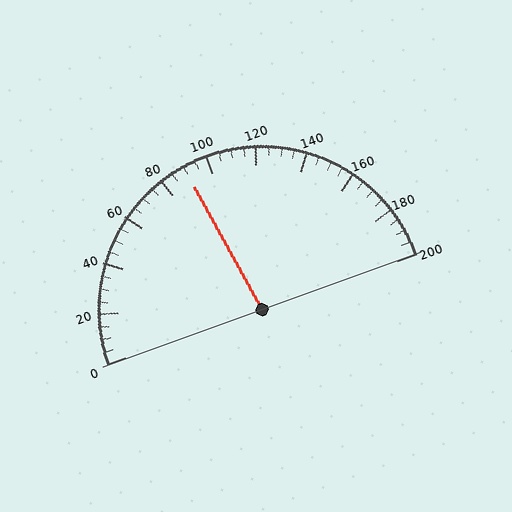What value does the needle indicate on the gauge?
The needle indicates approximately 90.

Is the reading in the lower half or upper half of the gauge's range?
The reading is in the lower half of the range (0 to 200).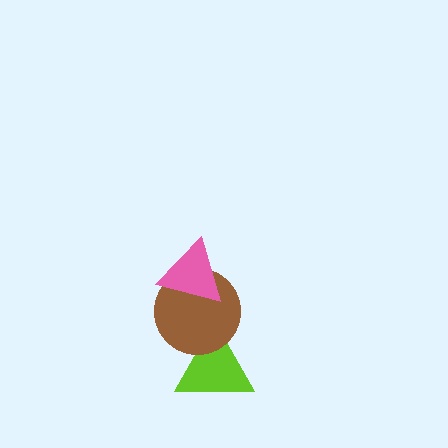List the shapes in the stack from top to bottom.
From top to bottom: the pink triangle, the brown circle, the lime triangle.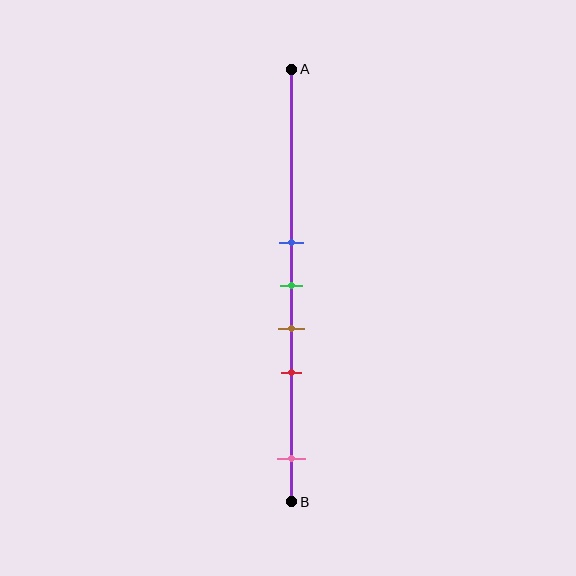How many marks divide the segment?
There are 5 marks dividing the segment.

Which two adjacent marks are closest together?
The blue and green marks are the closest adjacent pair.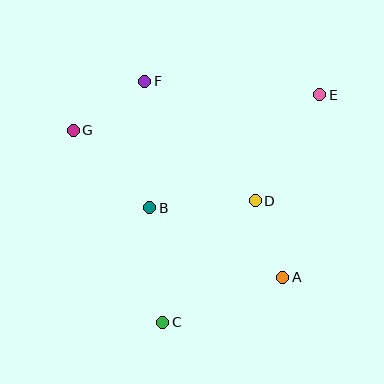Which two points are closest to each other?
Points A and D are closest to each other.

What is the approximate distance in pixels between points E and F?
The distance between E and F is approximately 175 pixels.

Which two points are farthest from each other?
Points C and E are farthest from each other.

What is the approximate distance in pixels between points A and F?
The distance between A and F is approximately 240 pixels.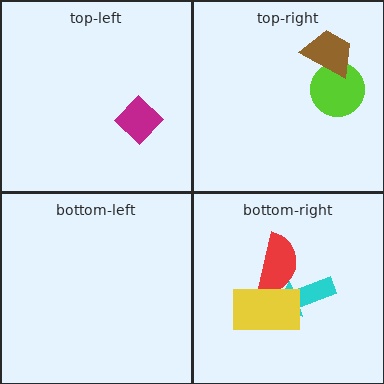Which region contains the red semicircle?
The bottom-right region.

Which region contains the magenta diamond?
The top-left region.